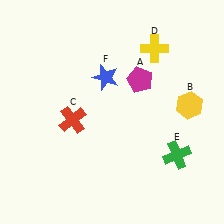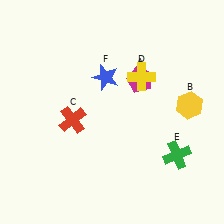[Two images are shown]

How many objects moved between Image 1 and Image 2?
1 object moved between the two images.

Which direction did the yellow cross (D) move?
The yellow cross (D) moved down.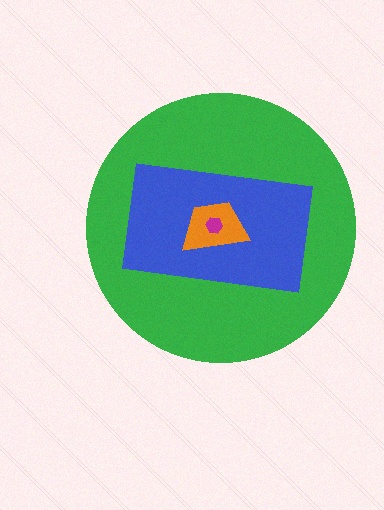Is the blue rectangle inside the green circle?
Yes.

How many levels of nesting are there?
4.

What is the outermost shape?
The green circle.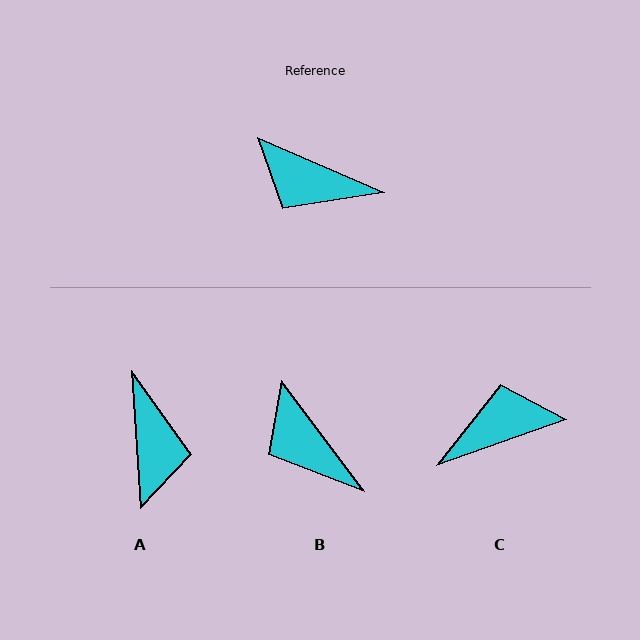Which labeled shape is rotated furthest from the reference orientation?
C, about 137 degrees away.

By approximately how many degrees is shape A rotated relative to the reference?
Approximately 117 degrees counter-clockwise.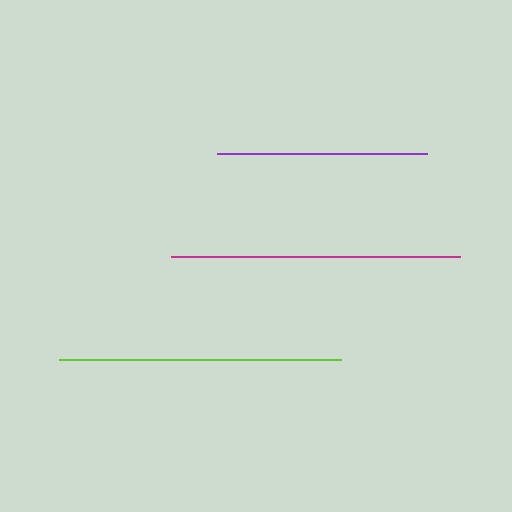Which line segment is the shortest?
The purple line is the shortest at approximately 210 pixels.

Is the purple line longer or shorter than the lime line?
The lime line is longer than the purple line.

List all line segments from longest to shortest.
From longest to shortest: magenta, lime, purple.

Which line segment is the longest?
The magenta line is the longest at approximately 289 pixels.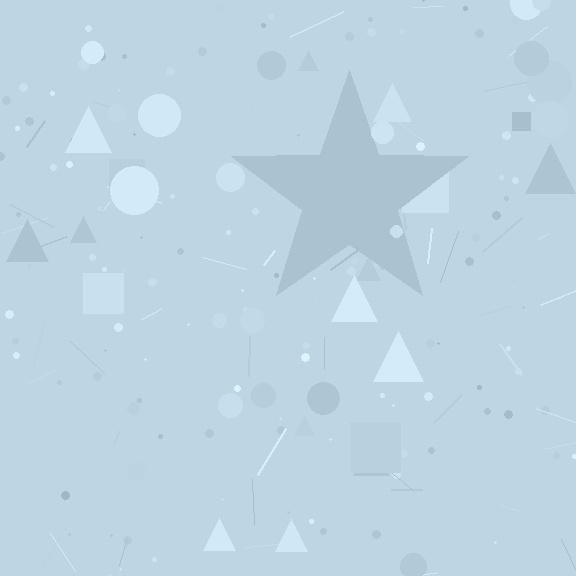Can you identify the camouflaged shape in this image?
The camouflaged shape is a star.